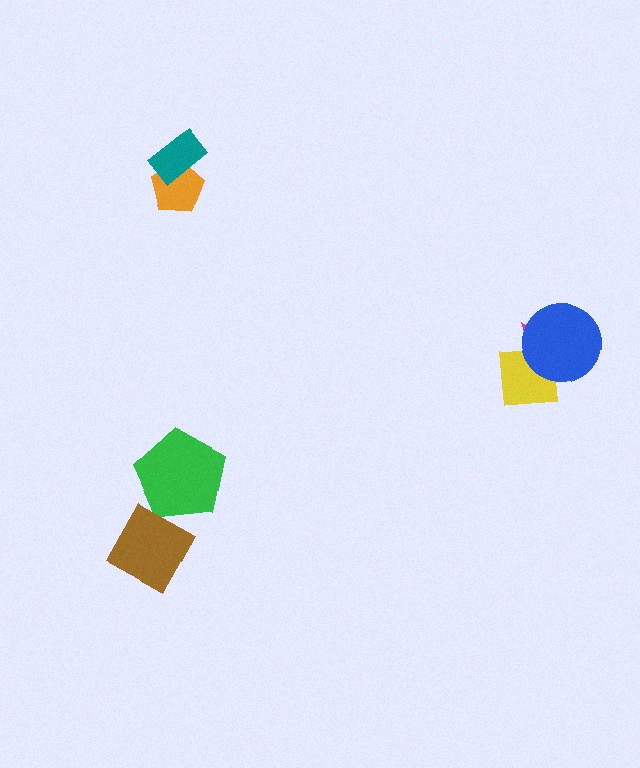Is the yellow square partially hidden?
Yes, it is partially covered by another shape.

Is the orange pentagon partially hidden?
Yes, it is partially covered by another shape.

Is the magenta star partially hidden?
Yes, it is partially covered by another shape.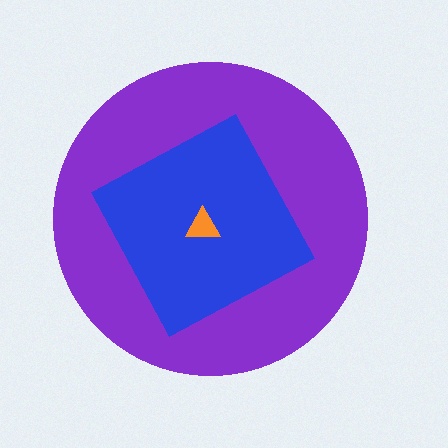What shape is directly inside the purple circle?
The blue square.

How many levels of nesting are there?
3.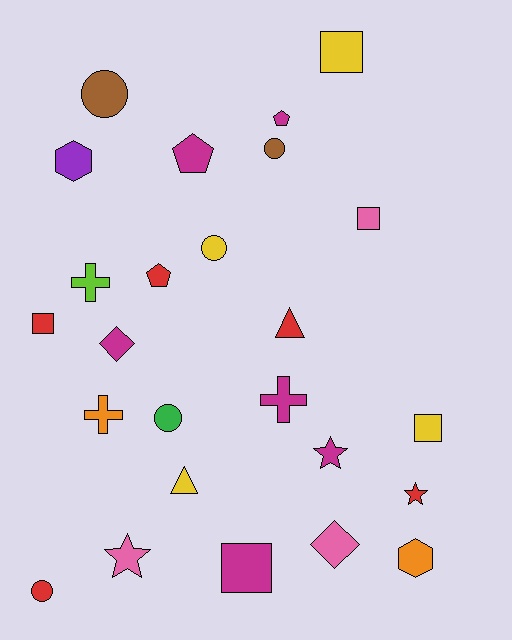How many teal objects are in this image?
There are no teal objects.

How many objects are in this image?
There are 25 objects.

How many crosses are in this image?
There are 3 crosses.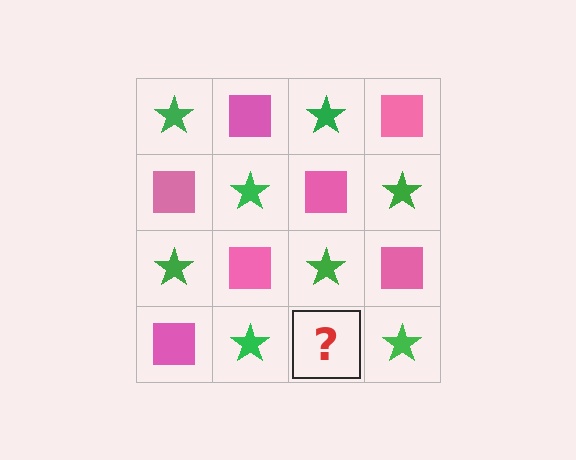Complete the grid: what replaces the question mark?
The question mark should be replaced with a pink square.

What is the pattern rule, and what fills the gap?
The rule is that it alternates green star and pink square in a checkerboard pattern. The gap should be filled with a pink square.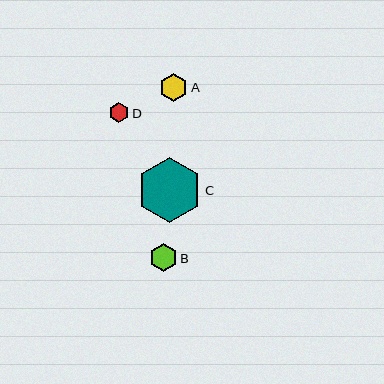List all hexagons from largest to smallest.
From largest to smallest: C, A, B, D.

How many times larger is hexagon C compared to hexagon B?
Hexagon C is approximately 2.4 times the size of hexagon B.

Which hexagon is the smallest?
Hexagon D is the smallest with a size of approximately 20 pixels.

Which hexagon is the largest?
Hexagon C is the largest with a size of approximately 65 pixels.